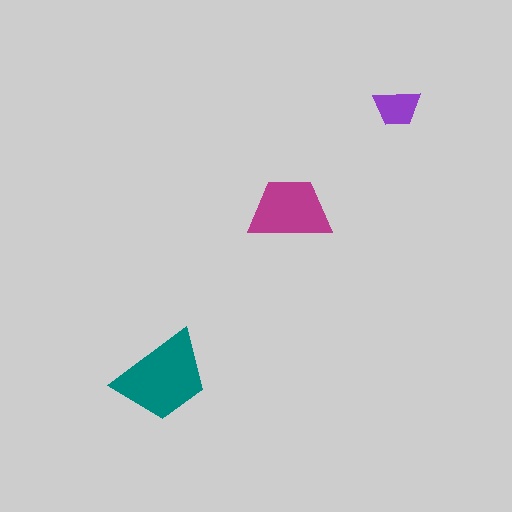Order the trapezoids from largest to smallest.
the teal one, the magenta one, the purple one.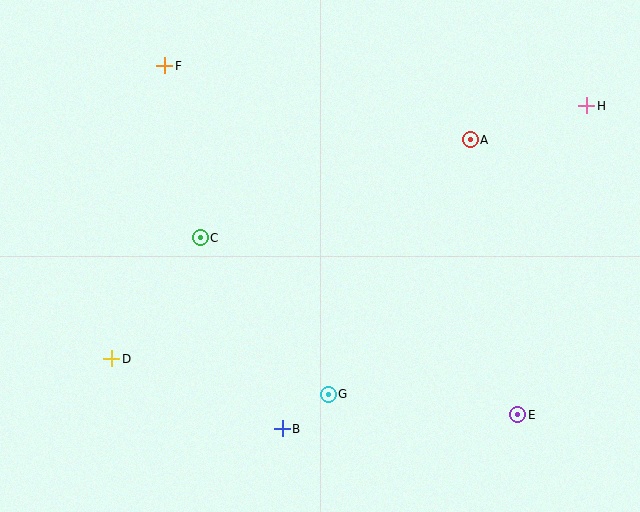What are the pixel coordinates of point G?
Point G is at (328, 394).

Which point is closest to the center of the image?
Point C at (200, 238) is closest to the center.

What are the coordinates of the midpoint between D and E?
The midpoint between D and E is at (315, 387).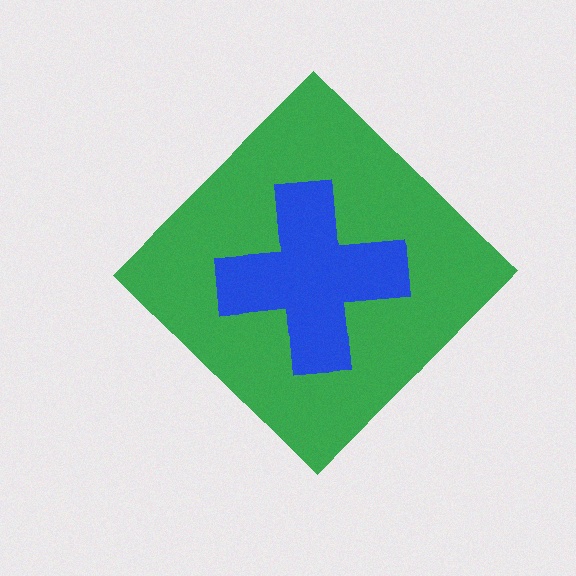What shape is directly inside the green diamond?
The blue cross.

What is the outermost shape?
The green diamond.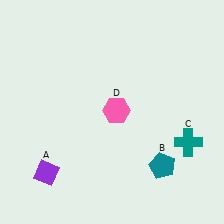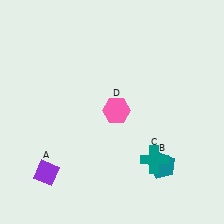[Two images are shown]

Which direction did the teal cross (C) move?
The teal cross (C) moved left.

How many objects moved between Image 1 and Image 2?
1 object moved between the two images.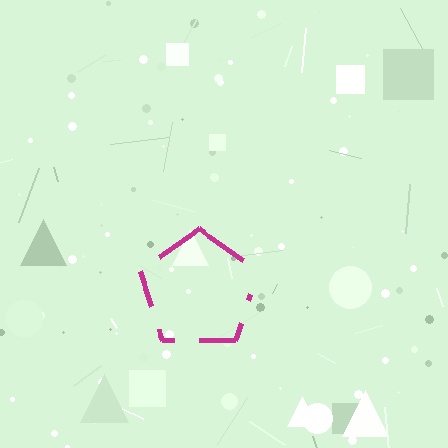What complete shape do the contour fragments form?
The contour fragments form a pentagon.